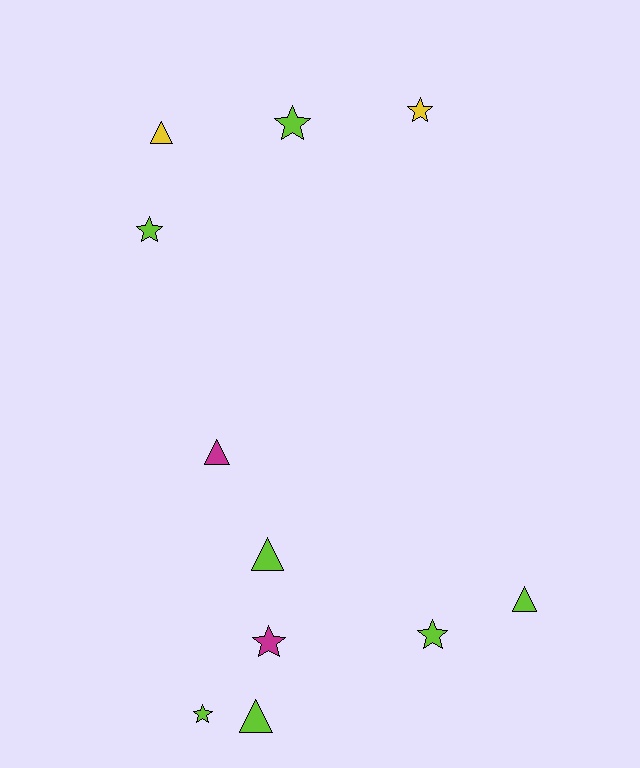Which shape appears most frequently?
Star, with 6 objects.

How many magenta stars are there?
There is 1 magenta star.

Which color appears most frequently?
Lime, with 7 objects.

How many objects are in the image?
There are 11 objects.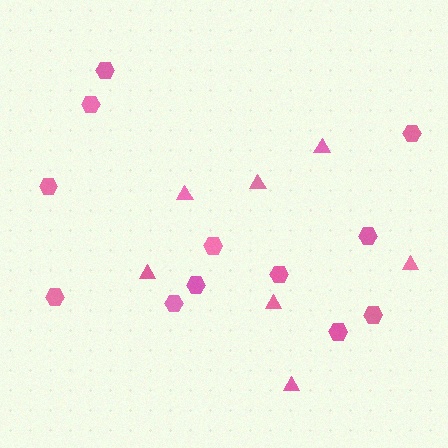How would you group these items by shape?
There are 2 groups: one group of hexagons (12) and one group of triangles (7).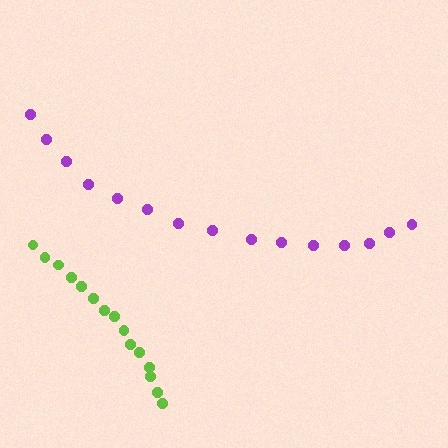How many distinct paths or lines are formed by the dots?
There are 2 distinct paths.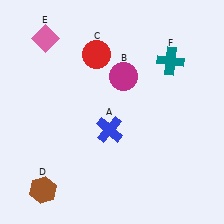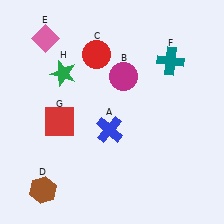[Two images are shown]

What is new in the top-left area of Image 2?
A green star (H) was added in the top-left area of Image 2.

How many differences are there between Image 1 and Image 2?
There are 2 differences between the two images.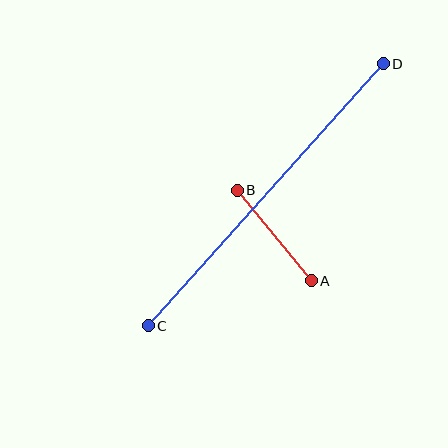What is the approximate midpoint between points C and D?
The midpoint is at approximately (266, 195) pixels.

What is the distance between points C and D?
The distance is approximately 352 pixels.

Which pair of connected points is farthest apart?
Points C and D are farthest apart.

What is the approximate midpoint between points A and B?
The midpoint is at approximately (274, 235) pixels.